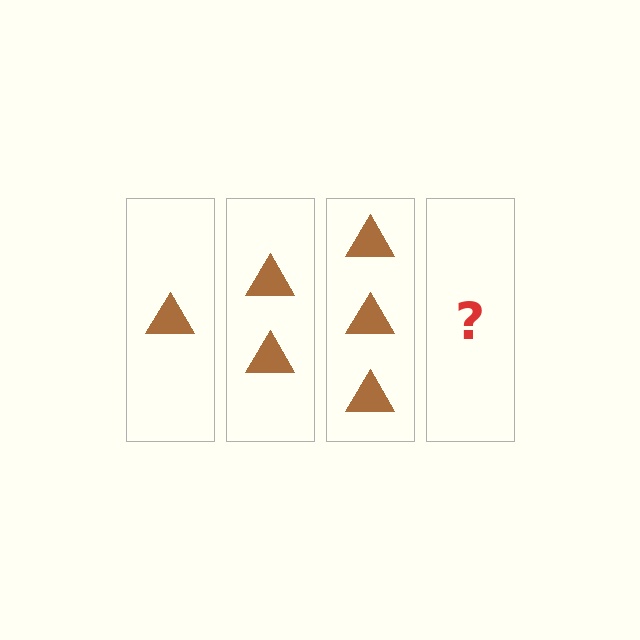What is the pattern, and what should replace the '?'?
The pattern is that each step adds one more triangle. The '?' should be 4 triangles.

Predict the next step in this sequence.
The next step is 4 triangles.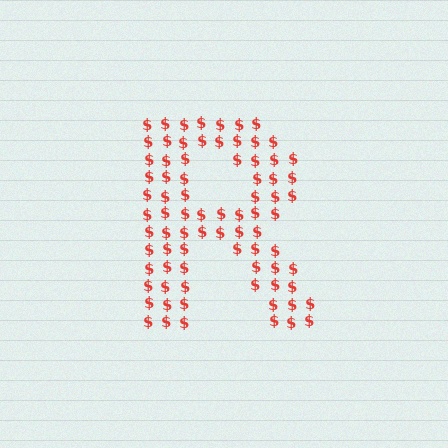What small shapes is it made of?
It is made of small dollar signs.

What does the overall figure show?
The overall figure shows the letter R.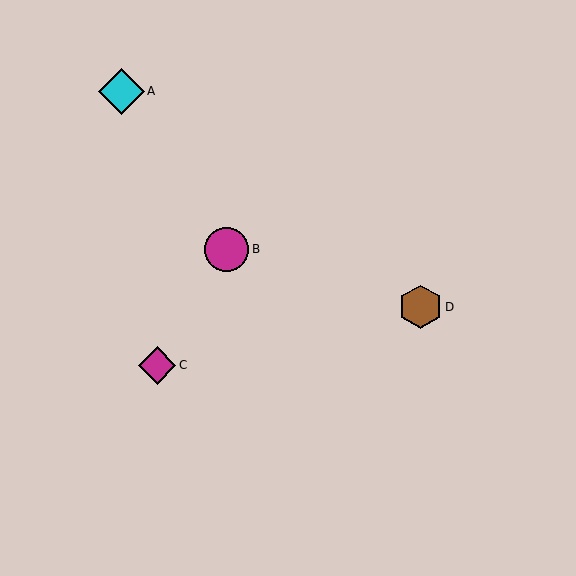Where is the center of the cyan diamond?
The center of the cyan diamond is at (121, 91).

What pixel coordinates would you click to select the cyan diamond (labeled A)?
Click at (121, 91) to select the cyan diamond A.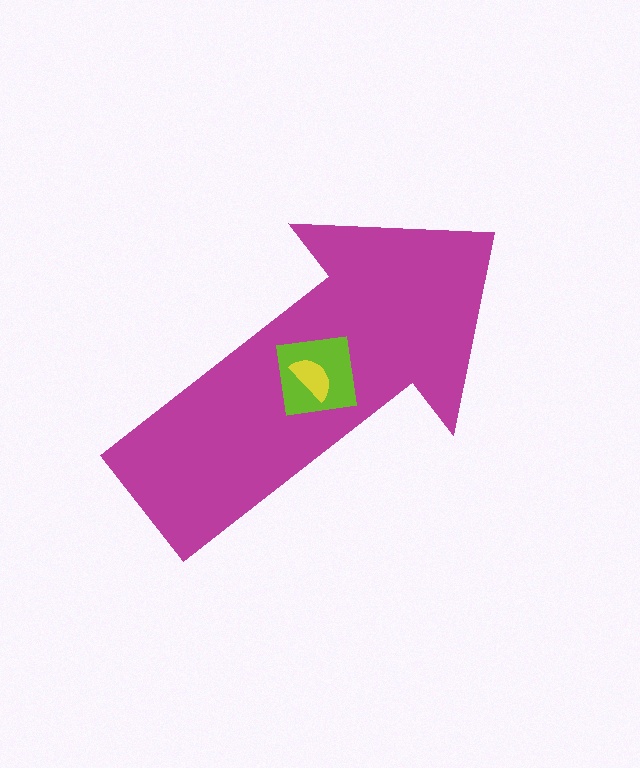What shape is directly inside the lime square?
The yellow semicircle.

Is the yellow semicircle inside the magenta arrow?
Yes.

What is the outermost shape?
The magenta arrow.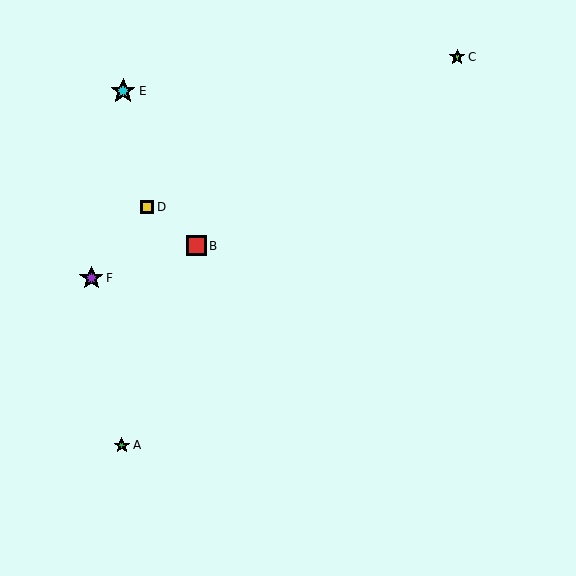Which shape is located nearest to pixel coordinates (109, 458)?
The green star (labeled A) at (122, 445) is nearest to that location.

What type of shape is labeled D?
Shape D is a yellow square.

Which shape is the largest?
The cyan star (labeled E) is the largest.